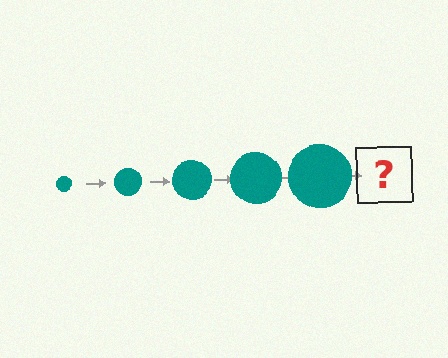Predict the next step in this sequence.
The next step is a teal circle, larger than the previous one.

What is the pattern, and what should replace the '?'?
The pattern is that the circle gets progressively larger each step. The '?' should be a teal circle, larger than the previous one.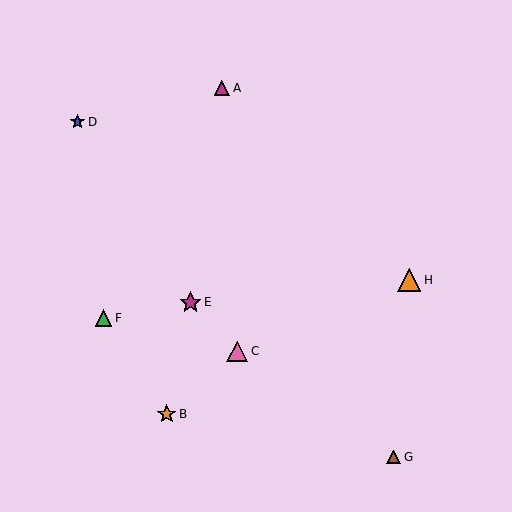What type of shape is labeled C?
Shape C is a pink triangle.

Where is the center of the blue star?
The center of the blue star is at (78, 122).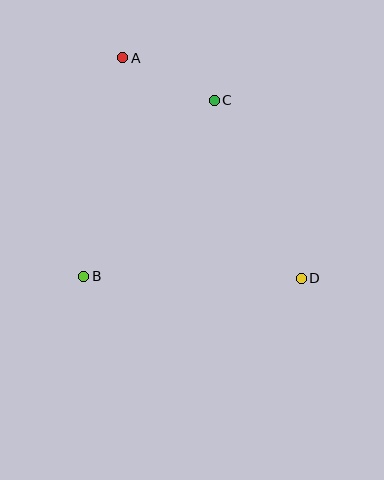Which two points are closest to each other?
Points A and C are closest to each other.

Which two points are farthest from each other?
Points A and D are farthest from each other.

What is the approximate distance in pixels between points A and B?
The distance between A and B is approximately 222 pixels.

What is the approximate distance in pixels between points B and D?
The distance between B and D is approximately 217 pixels.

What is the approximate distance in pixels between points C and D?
The distance between C and D is approximately 198 pixels.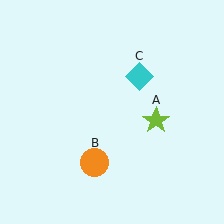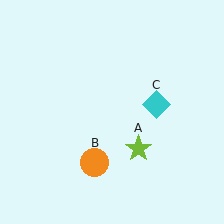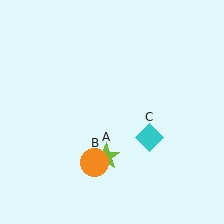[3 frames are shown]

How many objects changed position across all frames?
2 objects changed position: lime star (object A), cyan diamond (object C).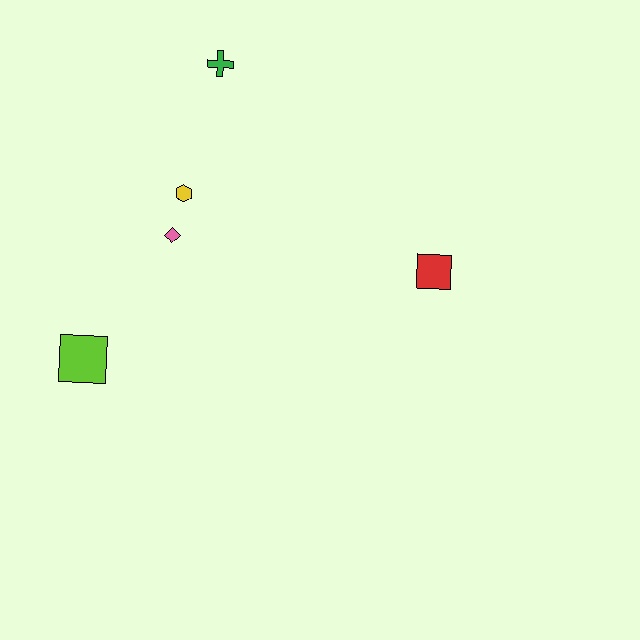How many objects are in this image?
There are 5 objects.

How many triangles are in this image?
There are no triangles.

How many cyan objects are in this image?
There are no cyan objects.